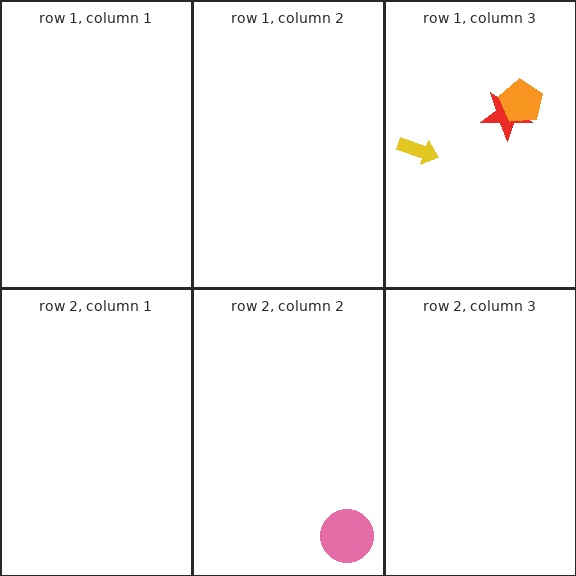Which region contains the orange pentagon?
The row 1, column 3 region.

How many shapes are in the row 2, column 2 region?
1.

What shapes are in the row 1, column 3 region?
The red star, the orange pentagon, the yellow arrow.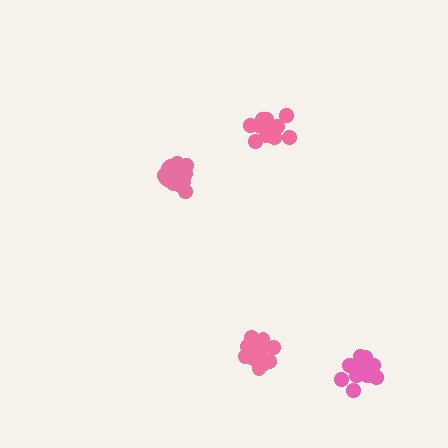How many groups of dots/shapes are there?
There are 4 groups.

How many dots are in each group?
Group 1: 14 dots, Group 2: 14 dots, Group 3: 12 dots, Group 4: 12 dots (52 total).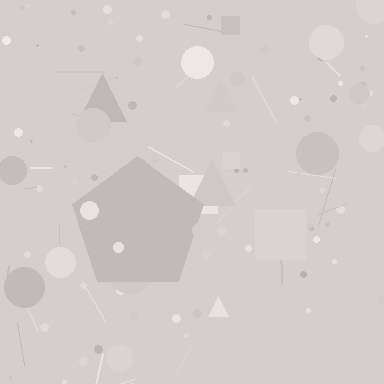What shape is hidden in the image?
A pentagon is hidden in the image.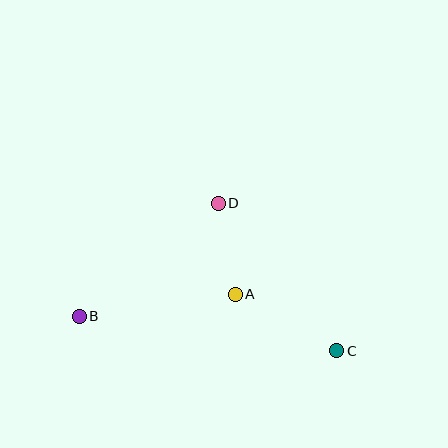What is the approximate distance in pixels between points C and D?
The distance between C and D is approximately 189 pixels.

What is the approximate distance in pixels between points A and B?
The distance between A and B is approximately 157 pixels.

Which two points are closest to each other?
Points A and D are closest to each other.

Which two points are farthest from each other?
Points B and C are farthest from each other.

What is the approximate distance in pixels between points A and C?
The distance between A and C is approximately 116 pixels.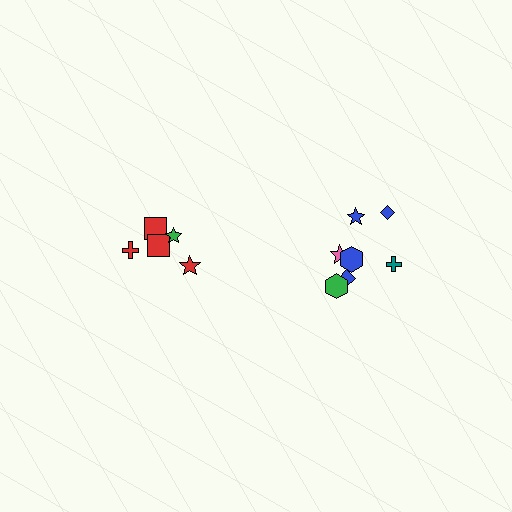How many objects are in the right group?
There are 7 objects.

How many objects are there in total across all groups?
There are 12 objects.